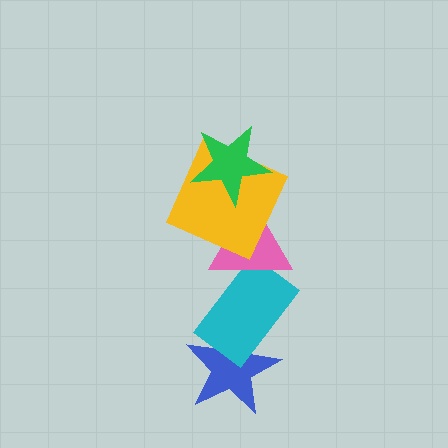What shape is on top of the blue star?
The cyan rectangle is on top of the blue star.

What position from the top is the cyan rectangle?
The cyan rectangle is 4th from the top.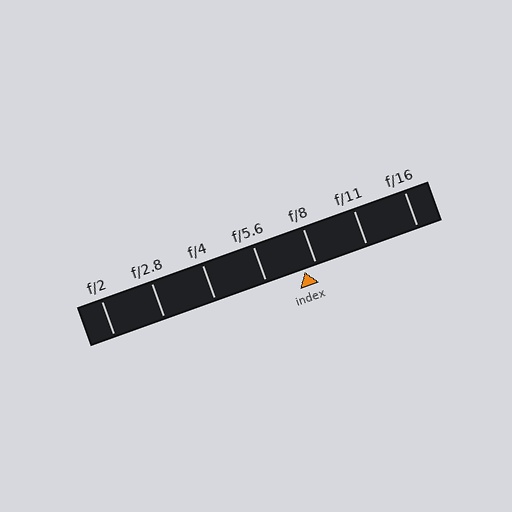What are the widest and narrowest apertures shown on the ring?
The widest aperture shown is f/2 and the narrowest is f/16.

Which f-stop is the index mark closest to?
The index mark is closest to f/8.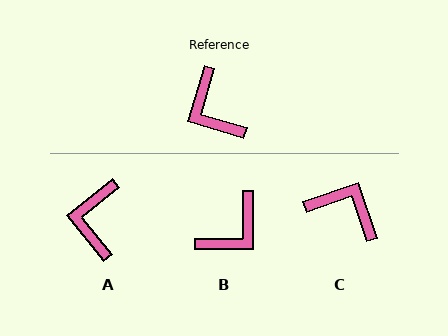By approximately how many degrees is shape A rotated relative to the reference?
Approximately 35 degrees clockwise.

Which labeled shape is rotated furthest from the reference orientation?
C, about 145 degrees away.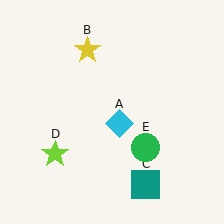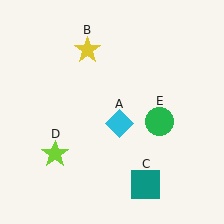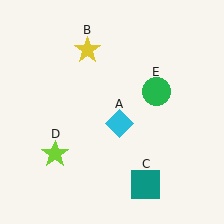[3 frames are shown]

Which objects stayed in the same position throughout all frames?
Cyan diamond (object A) and yellow star (object B) and teal square (object C) and lime star (object D) remained stationary.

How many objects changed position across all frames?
1 object changed position: green circle (object E).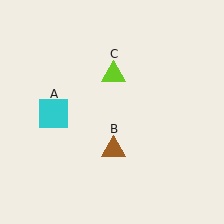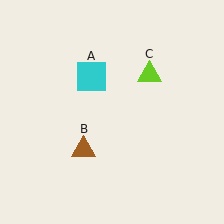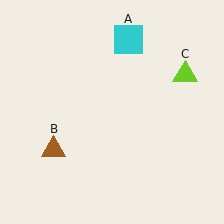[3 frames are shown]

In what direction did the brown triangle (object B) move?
The brown triangle (object B) moved left.